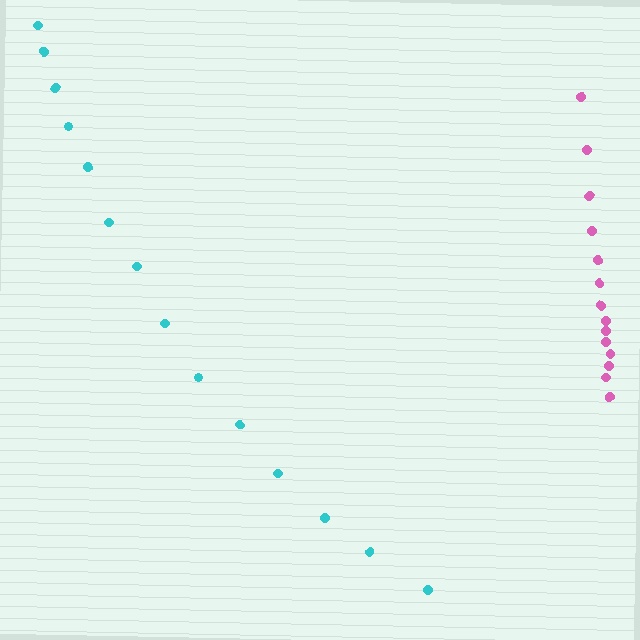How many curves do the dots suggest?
There are 2 distinct paths.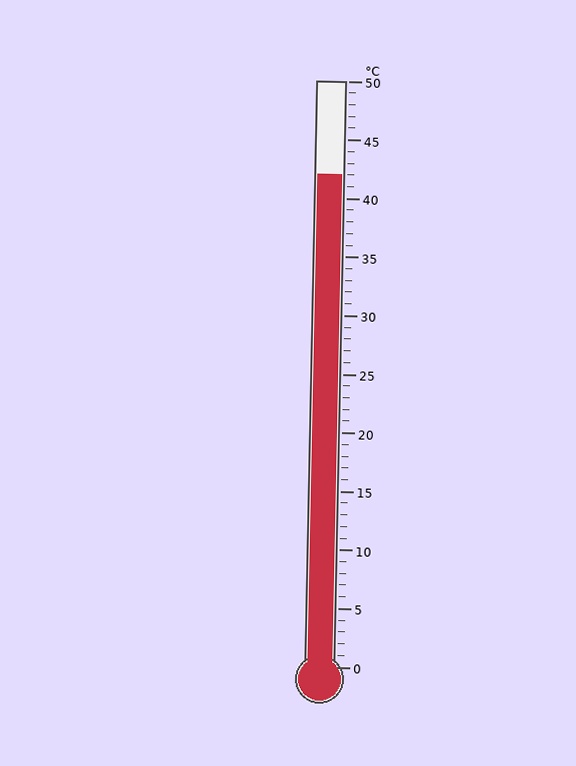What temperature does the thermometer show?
The thermometer shows approximately 42°C.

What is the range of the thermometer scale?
The thermometer scale ranges from 0°C to 50°C.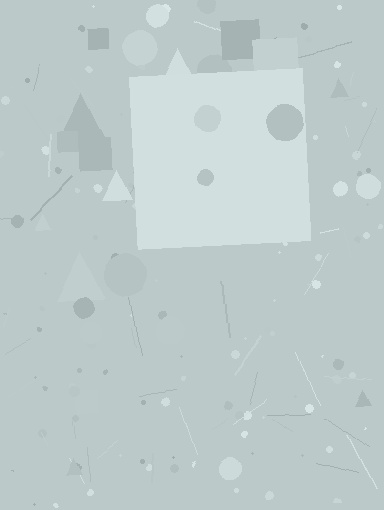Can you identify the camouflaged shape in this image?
The camouflaged shape is a square.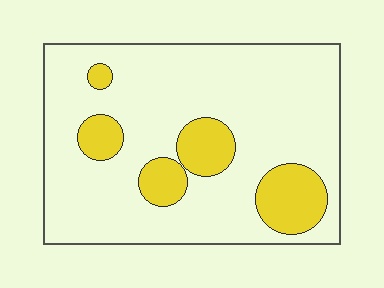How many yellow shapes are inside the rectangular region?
5.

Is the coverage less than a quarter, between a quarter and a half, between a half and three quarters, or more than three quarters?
Less than a quarter.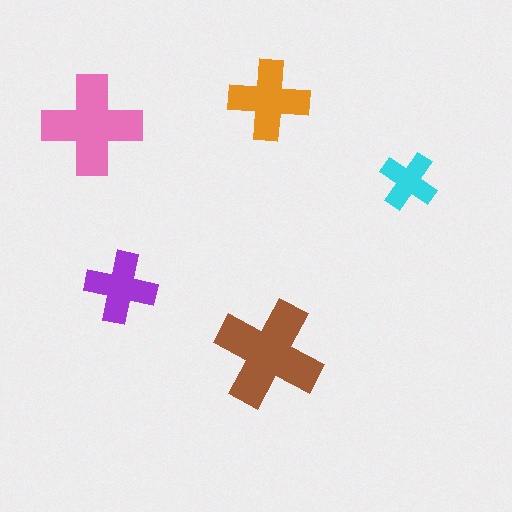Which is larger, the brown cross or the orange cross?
The brown one.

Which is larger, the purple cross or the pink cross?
The pink one.